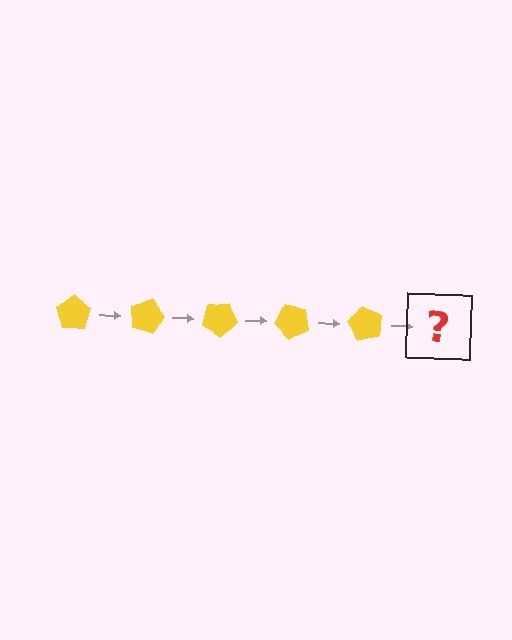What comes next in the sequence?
The next element should be a yellow pentagon rotated 75 degrees.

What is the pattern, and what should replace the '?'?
The pattern is that the pentagon rotates 15 degrees each step. The '?' should be a yellow pentagon rotated 75 degrees.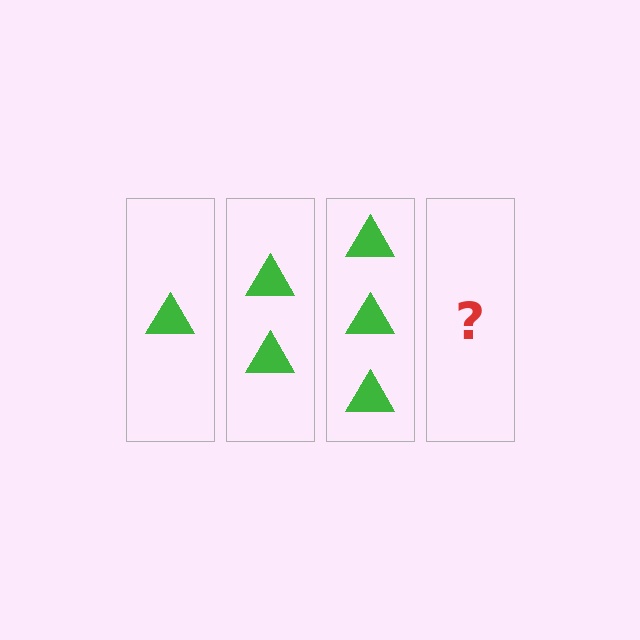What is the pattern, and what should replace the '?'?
The pattern is that each step adds one more triangle. The '?' should be 4 triangles.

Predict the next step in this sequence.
The next step is 4 triangles.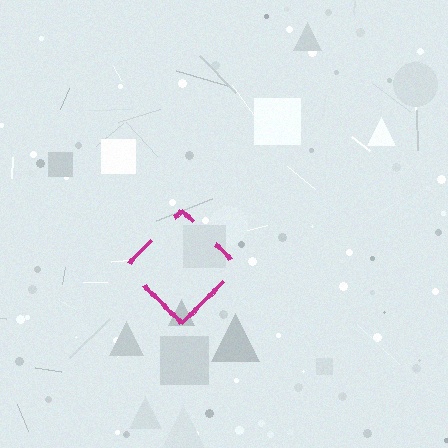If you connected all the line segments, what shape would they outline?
They would outline a diamond.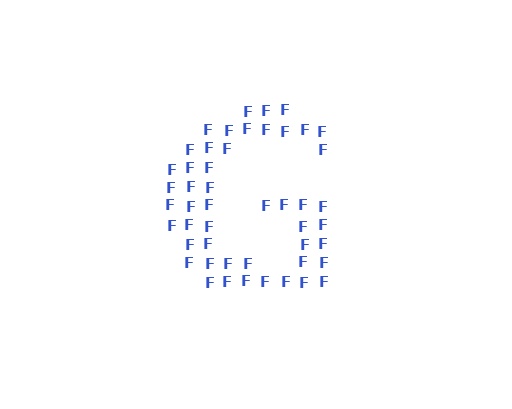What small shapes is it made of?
It is made of small letter F's.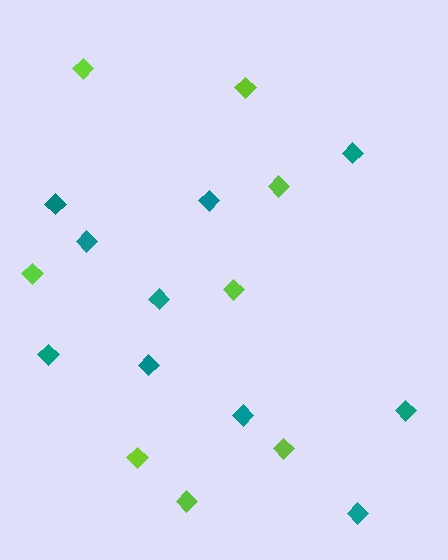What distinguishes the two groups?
There are 2 groups: one group of teal diamonds (10) and one group of lime diamonds (8).